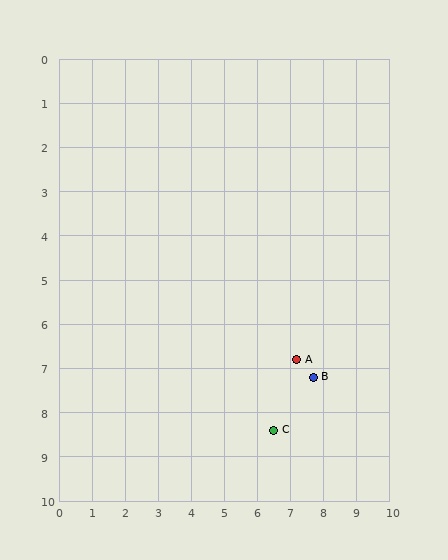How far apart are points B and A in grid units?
Points B and A are about 0.6 grid units apart.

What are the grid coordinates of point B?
Point B is at approximately (7.7, 7.2).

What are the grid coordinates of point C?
Point C is at approximately (6.5, 8.4).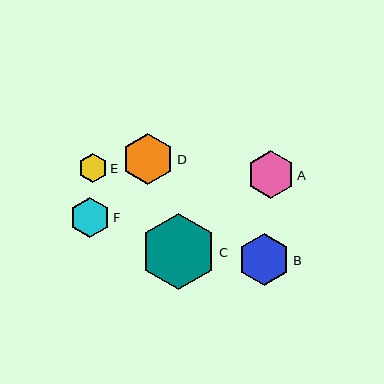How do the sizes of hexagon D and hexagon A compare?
Hexagon D and hexagon A are approximately the same size.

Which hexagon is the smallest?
Hexagon E is the smallest with a size of approximately 29 pixels.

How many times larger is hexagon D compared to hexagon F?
Hexagon D is approximately 1.3 times the size of hexagon F.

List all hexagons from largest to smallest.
From largest to smallest: C, B, D, A, F, E.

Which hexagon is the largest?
Hexagon C is the largest with a size of approximately 76 pixels.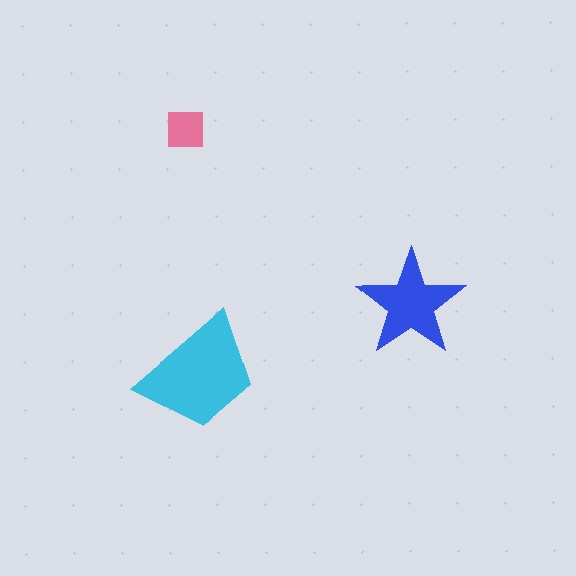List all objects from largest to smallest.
The cyan trapezoid, the blue star, the pink square.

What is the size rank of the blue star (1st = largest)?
2nd.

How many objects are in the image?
There are 3 objects in the image.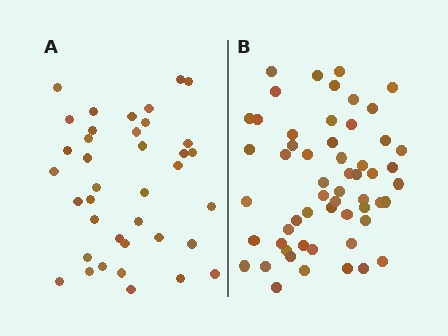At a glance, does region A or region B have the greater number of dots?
Region B (the right region) has more dots.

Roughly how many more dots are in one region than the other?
Region B has approximately 20 more dots than region A.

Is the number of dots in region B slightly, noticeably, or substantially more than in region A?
Region B has substantially more. The ratio is roughly 1.5 to 1.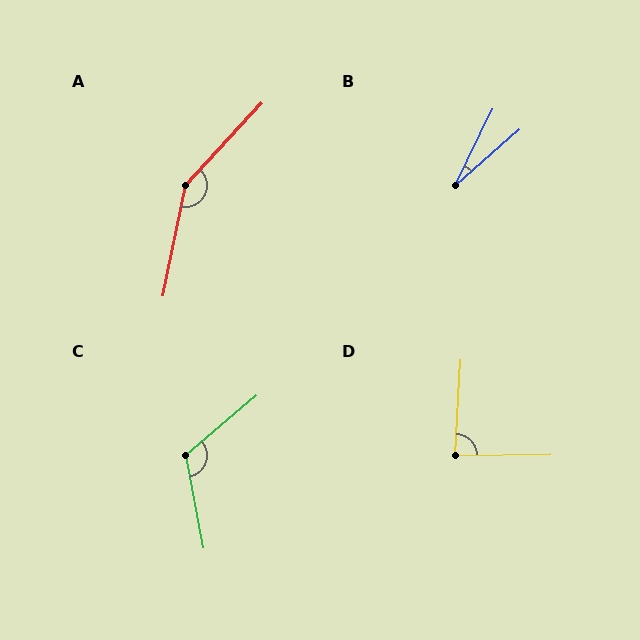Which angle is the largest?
A, at approximately 148 degrees.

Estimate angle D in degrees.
Approximately 85 degrees.